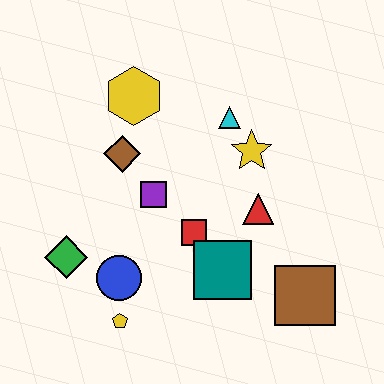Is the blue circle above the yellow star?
No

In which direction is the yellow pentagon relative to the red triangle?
The yellow pentagon is to the left of the red triangle.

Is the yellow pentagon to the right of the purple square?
No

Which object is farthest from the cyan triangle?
The yellow pentagon is farthest from the cyan triangle.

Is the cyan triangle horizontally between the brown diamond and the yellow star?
Yes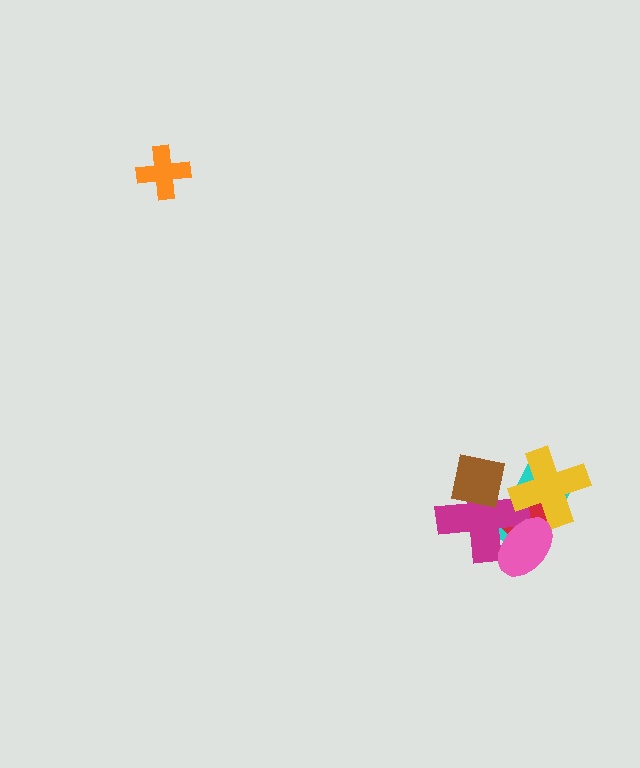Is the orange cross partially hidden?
No, no other shape covers it.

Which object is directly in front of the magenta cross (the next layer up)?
The brown square is directly in front of the magenta cross.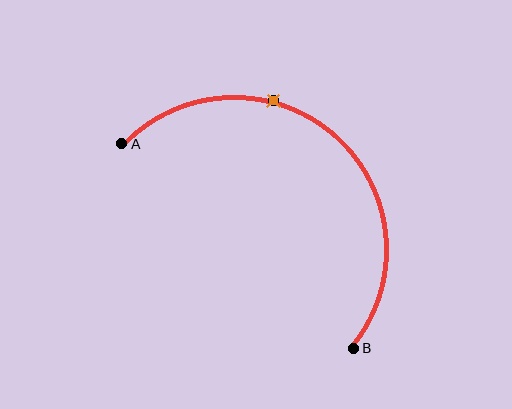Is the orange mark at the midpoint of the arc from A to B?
No. The orange mark lies on the arc but is closer to endpoint A. The arc midpoint would be at the point on the curve equidistant along the arc from both A and B.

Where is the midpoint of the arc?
The arc midpoint is the point on the curve farthest from the straight line joining A and B. It sits above and to the right of that line.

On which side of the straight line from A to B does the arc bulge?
The arc bulges above and to the right of the straight line connecting A and B.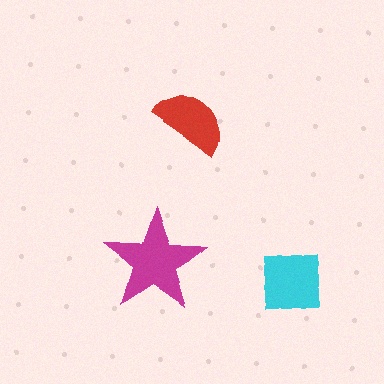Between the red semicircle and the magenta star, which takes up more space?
The magenta star.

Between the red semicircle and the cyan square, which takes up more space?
The cyan square.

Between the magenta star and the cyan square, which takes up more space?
The magenta star.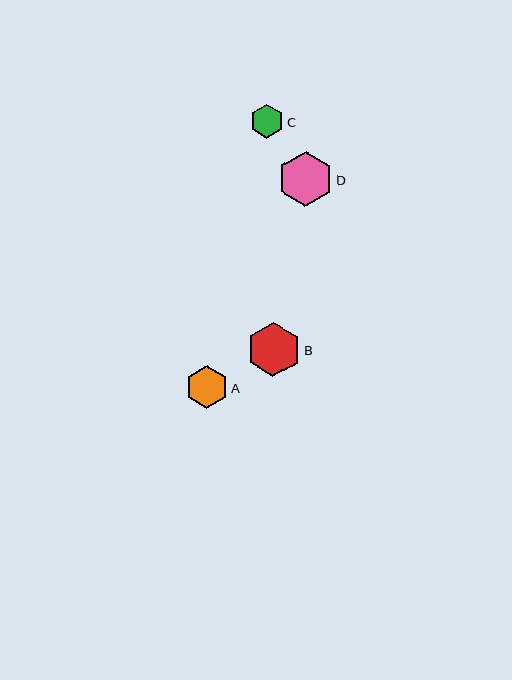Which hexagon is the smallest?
Hexagon C is the smallest with a size of approximately 34 pixels.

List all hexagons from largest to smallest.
From largest to smallest: D, B, A, C.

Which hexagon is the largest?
Hexagon D is the largest with a size of approximately 55 pixels.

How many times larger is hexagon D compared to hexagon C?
Hexagon D is approximately 1.6 times the size of hexagon C.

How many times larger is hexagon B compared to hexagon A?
Hexagon B is approximately 1.3 times the size of hexagon A.